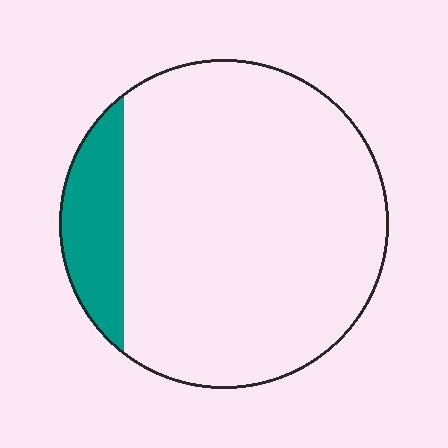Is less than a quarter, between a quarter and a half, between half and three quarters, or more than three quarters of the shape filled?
Less than a quarter.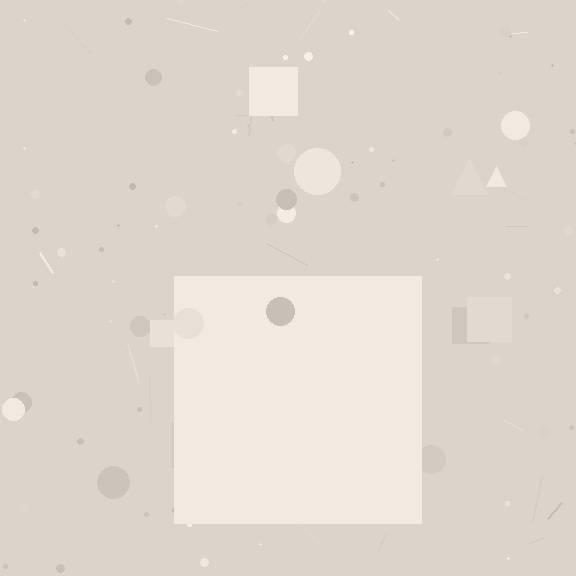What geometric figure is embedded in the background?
A square is embedded in the background.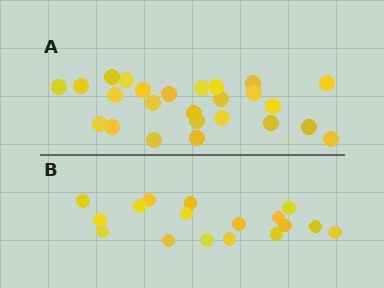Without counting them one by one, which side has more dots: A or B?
Region A (the top region) has more dots.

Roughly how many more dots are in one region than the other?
Region A has roughly 8 or so more dots than region B.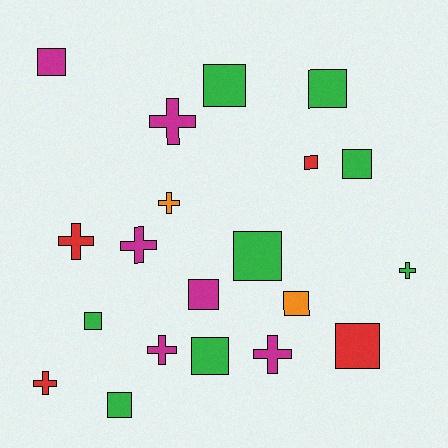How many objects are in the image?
There are 20 objects.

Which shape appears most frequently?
Square, with 12 objects.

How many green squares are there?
There are 7 green squares.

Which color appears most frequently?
Green, with 8 objects.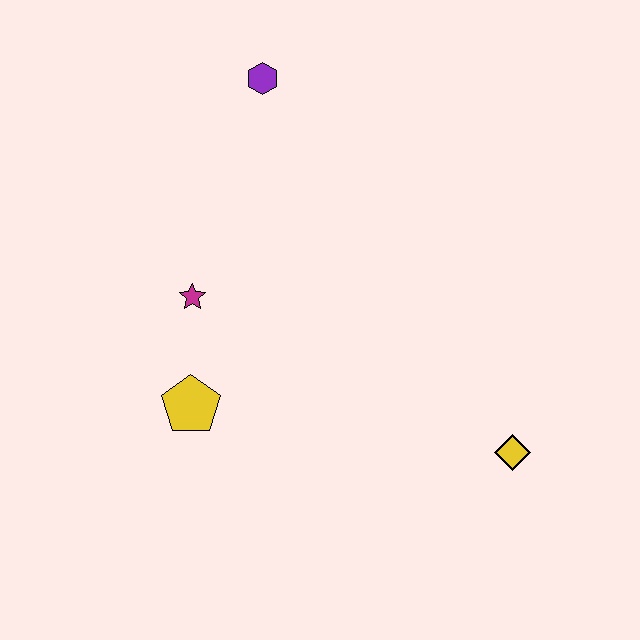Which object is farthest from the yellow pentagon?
The purple hexagon is farthest from the yellow pentagon.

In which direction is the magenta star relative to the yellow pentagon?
The magenta star is above the yellow pentagon.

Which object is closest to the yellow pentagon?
The magenta star is closest to the yellow pentagon.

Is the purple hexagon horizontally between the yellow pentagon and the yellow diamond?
Yes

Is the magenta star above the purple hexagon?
No